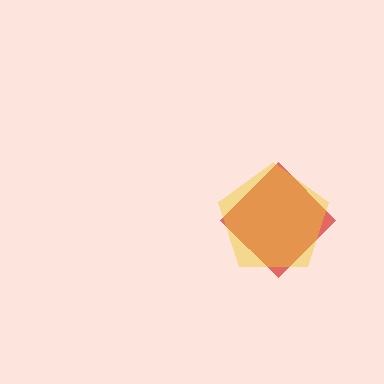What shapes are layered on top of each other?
The layered shapes are: a red diamond, a yellow pentagon.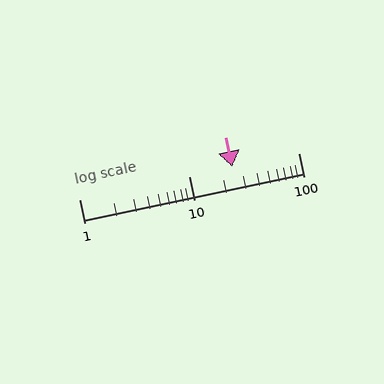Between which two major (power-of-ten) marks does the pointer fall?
The pointer is between 10 and 100.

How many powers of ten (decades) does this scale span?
The scale spans 2 decades, from 1 to 100.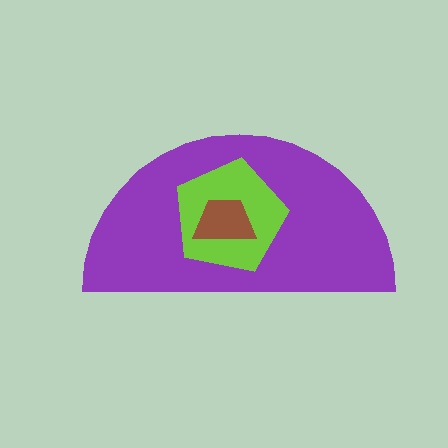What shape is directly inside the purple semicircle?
The lime pentagon.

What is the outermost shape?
The purple semicircle.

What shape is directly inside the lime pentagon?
The brown trapezoid.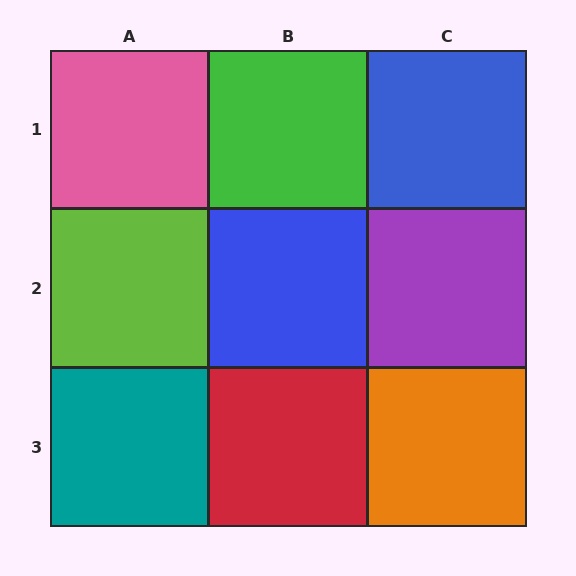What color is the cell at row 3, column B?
Red.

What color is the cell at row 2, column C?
Purple.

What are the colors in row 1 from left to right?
Pink, green, blue.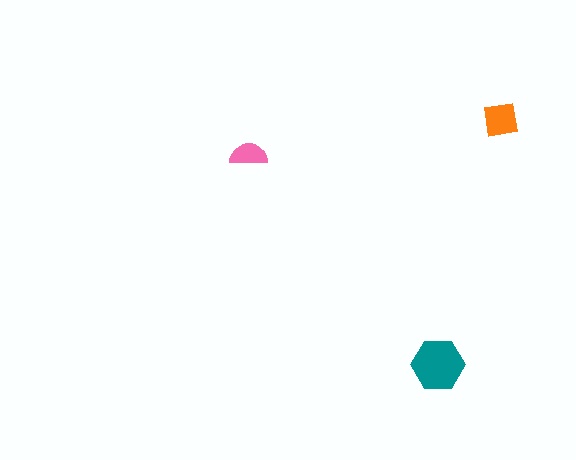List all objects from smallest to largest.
The pink semicircle, the orange square, the teal hexagon.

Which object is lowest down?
The teal hexagon is bottommost.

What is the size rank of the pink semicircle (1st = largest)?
3rd.